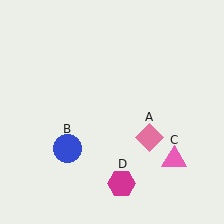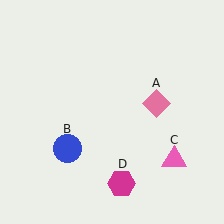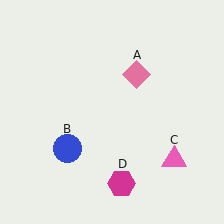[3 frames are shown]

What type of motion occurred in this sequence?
The pink diamond (object A) rotated counterclockwise around the center of the scene.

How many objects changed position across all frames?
1 object changed position: pink diamond (object A).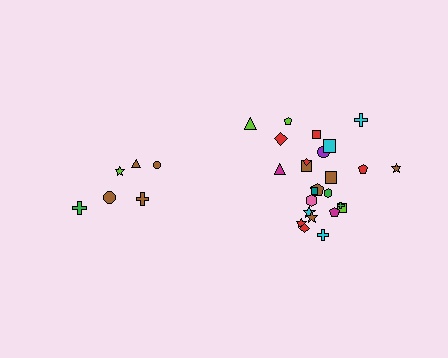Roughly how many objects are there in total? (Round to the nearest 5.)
Roughly 30 objects in total.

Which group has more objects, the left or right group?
The right group.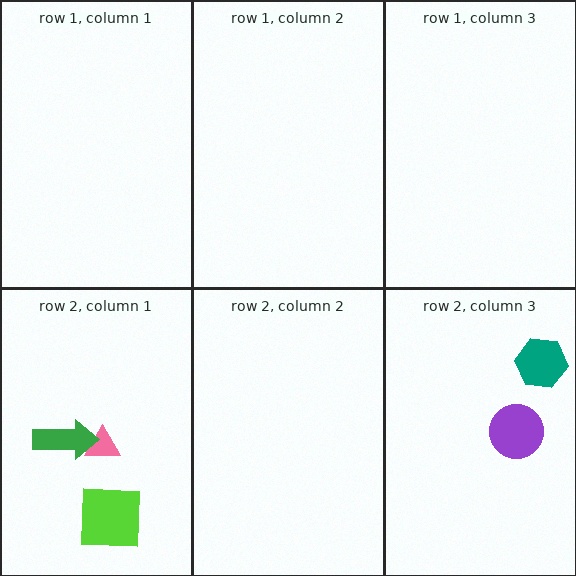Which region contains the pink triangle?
The row 2, column 1 region.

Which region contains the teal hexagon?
The row 2, column 3 region.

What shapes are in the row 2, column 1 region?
The pink triangle, the green arrow, the lime square.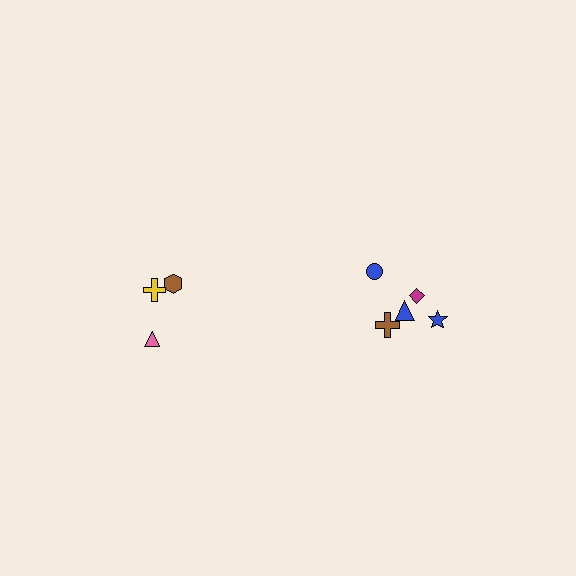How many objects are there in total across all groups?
There are 8 objects.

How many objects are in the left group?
There are 3 objects.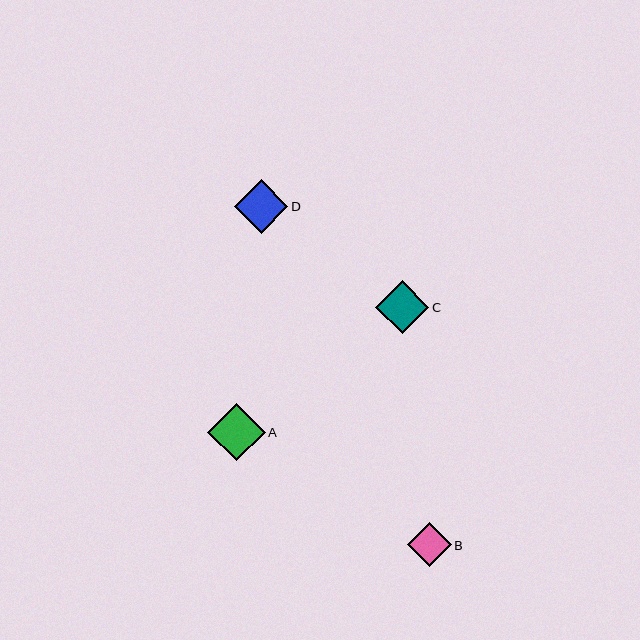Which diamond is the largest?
Diamond A is the largest with a size of approximately 57 pixels.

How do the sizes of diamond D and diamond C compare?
Diamond D and diamond C are approximately the same size.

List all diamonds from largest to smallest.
From largest to smallest: A, D, C, B.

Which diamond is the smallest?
Diamond B is the smallest with a size of approximately 44 pixels.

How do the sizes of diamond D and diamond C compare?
Diamond D and diamond C are approximately the same size.